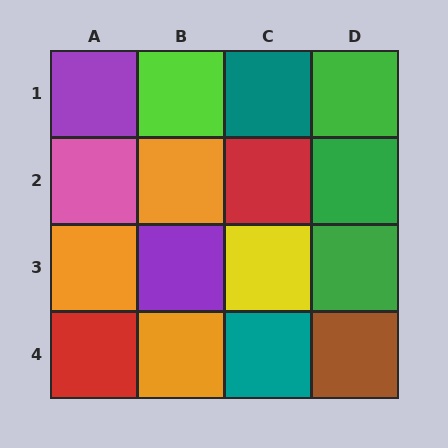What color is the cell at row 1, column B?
Lime.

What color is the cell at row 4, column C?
Teal.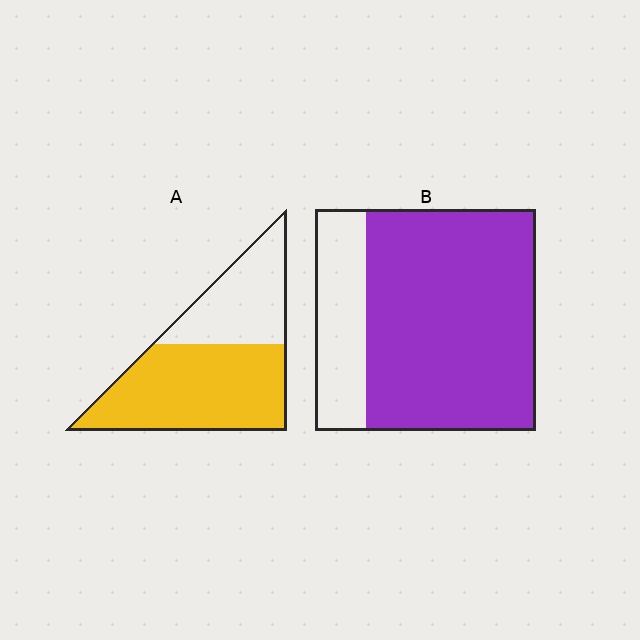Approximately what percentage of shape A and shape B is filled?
A is approximately 65% and B is approximately 75%.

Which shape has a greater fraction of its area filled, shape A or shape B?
Shape B.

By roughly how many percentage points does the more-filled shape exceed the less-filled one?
By roughly 15 percentage points (B over A).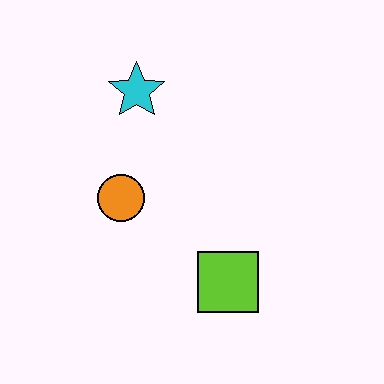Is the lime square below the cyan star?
Yes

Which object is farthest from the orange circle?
The lime square is farthest from the orange circle.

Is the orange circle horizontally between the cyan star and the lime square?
No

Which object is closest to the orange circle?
The cyan star is closest to the orange circle.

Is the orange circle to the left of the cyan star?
Yes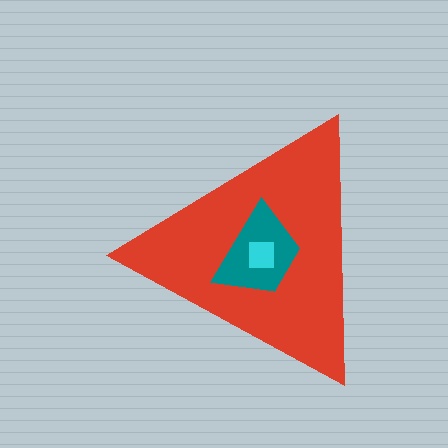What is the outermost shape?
The red triangle.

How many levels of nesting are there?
3.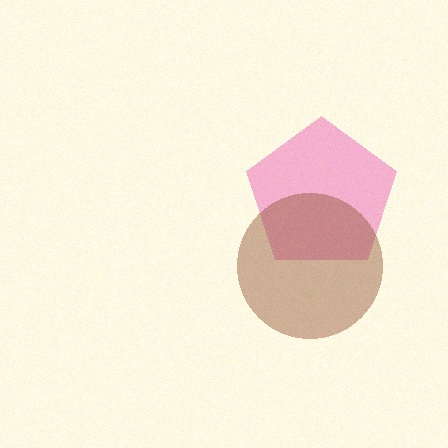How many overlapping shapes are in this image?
There are 2 overlapping shapes in the image.